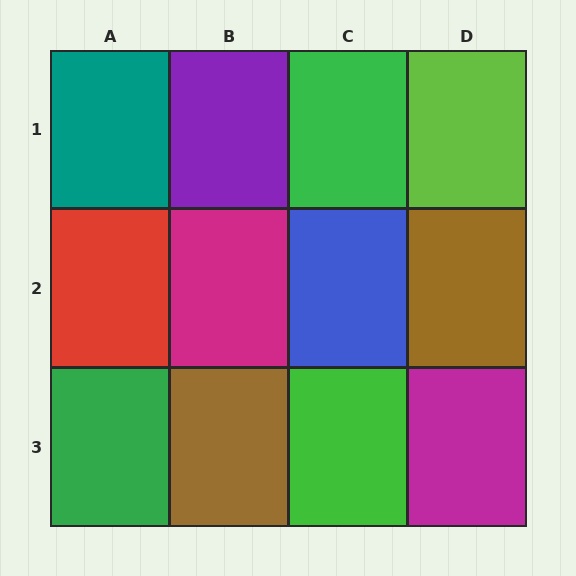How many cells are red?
1 cell is red.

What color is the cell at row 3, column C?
Green.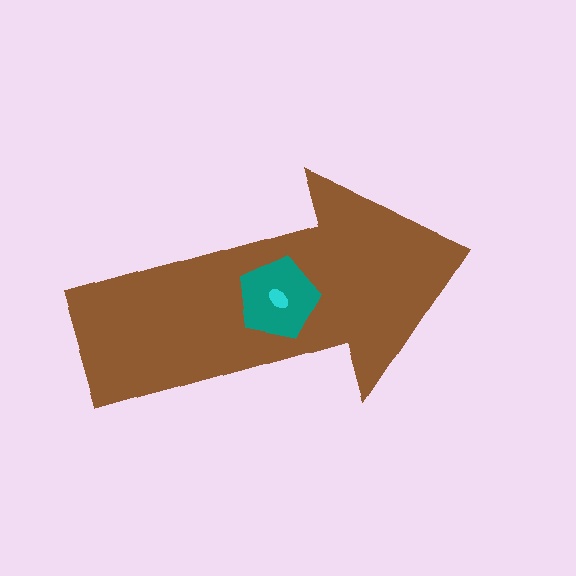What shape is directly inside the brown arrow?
The teal pentagon.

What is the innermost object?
The cyan ellipse.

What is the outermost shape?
The brown arrow.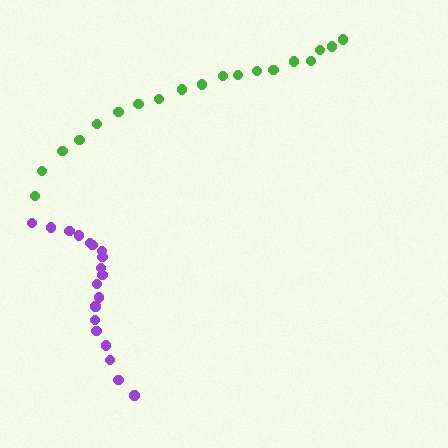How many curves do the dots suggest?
There are 2 distinct paths.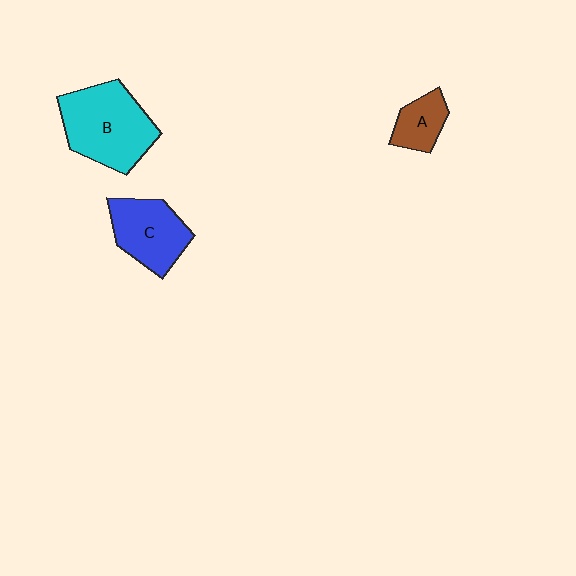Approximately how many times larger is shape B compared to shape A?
Approximately 2.6 times.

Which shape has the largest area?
Shape B (cyan).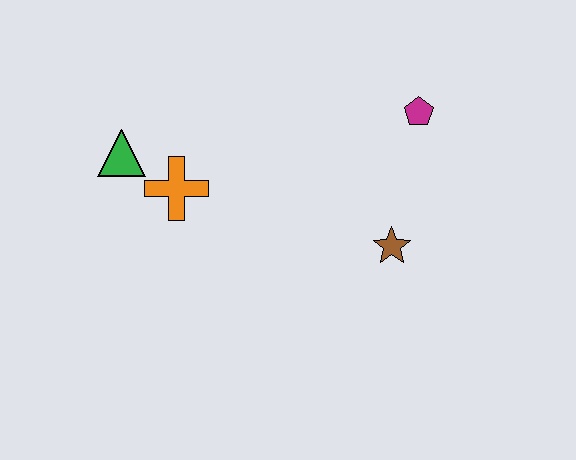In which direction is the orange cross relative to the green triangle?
The orange cross is to the right of the green triangle.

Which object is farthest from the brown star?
The green triangle is farthest from the brown star.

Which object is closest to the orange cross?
The green triangle is closest to the orange cross.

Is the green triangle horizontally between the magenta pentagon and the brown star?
No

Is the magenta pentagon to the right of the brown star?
Yes